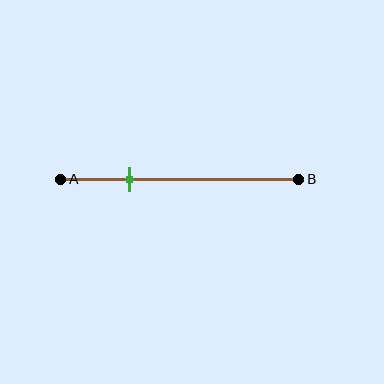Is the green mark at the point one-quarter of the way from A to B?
No, the mark is at about 30% from A, not at the 25% one-quarter point.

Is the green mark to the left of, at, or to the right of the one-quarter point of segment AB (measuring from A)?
The green mark is to the right of the one-quarter point of segment AB.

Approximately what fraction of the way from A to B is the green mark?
The green mark is approximately 30% of the way from A to B.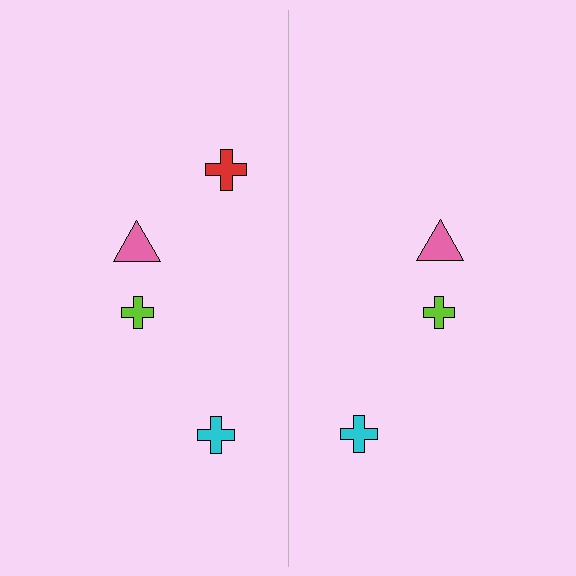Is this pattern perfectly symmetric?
No, the pattern is not perfectly symmetric. A red cross is missing from the right side.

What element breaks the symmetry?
A red cross is missing from the right side.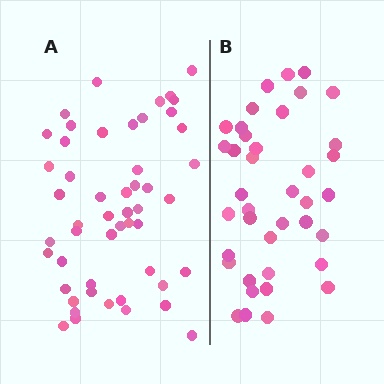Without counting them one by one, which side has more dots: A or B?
Region A (the left region) has more dots.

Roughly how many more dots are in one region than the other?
Region A has roughly 12 or so more dots than region B.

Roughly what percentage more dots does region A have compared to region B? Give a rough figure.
About 30% more.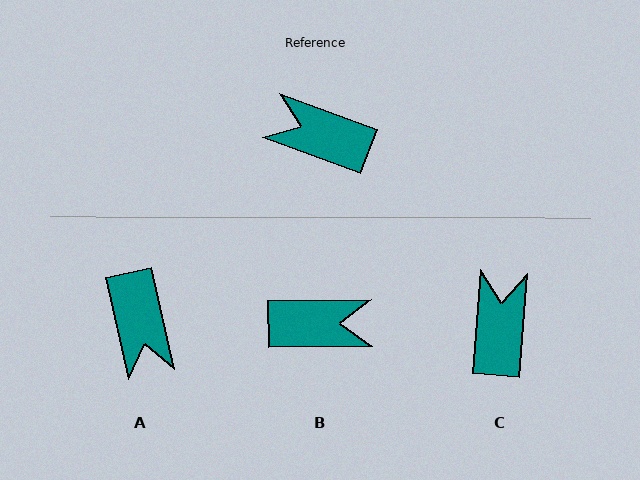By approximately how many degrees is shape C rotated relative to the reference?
Approximately 74 degrees clockwise.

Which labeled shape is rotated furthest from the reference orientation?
B, about 159 degrees away.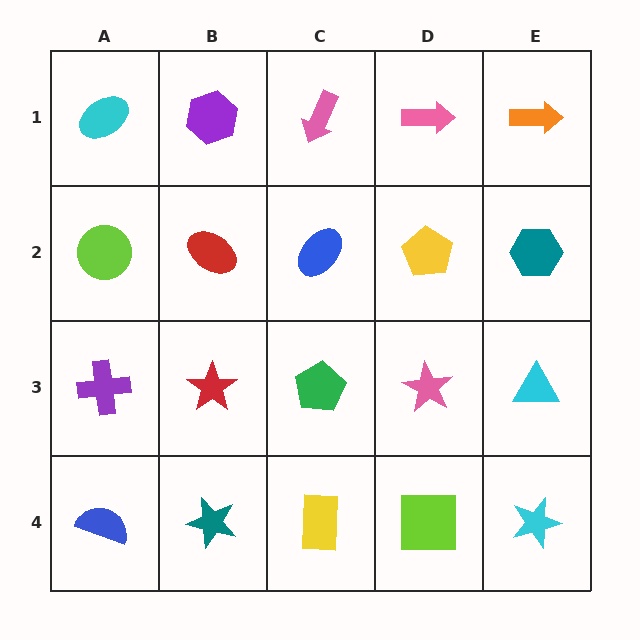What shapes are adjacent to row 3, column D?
A yellow pentagon (row 2, column D), a lime square (row 4, column D), a green pentagon (row 3, column C), a cyan triangle (row 3, column E).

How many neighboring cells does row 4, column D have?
3.